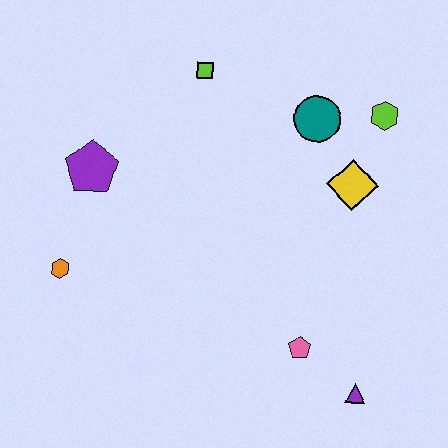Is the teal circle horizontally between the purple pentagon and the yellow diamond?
Yes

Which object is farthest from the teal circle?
The orange hexagon is farthest from the teal circle.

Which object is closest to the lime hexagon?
The teal circle is closest to the lime hexagon.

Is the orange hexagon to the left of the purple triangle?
Yes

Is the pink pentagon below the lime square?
Yes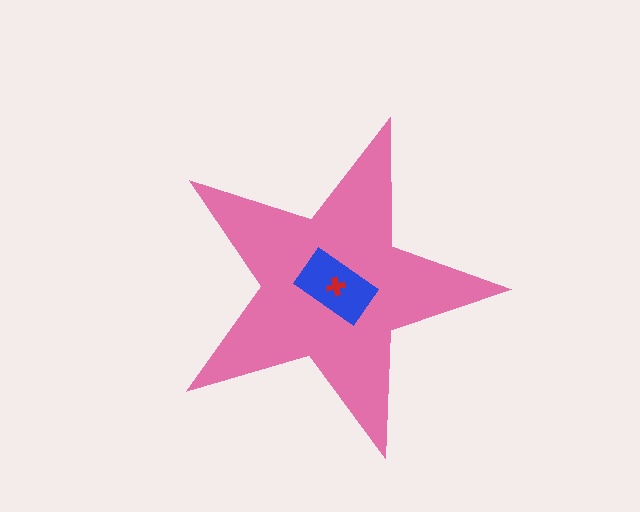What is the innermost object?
The red cross.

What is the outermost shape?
The pink star.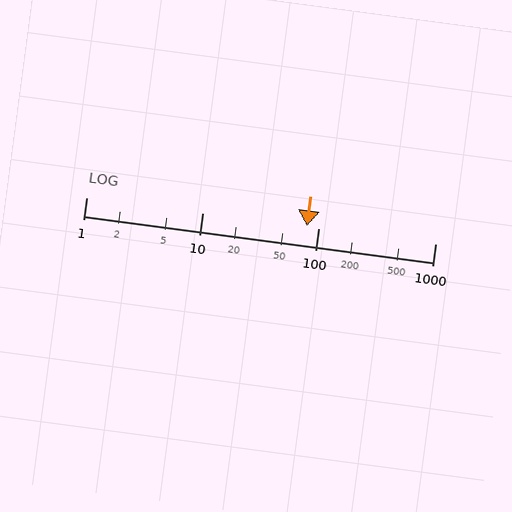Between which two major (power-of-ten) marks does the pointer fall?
The pointer is between 10 and 100.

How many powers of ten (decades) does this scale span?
The scale spans 3 decades, from 1 to 1000.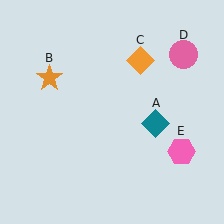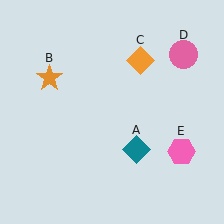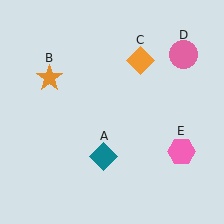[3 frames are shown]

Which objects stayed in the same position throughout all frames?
Orange star (object B) and orange diamond (object C) and pink circle (object D) and pink hexagon (object E) remained stationary.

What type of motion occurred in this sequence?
The teal diamond (object A) rotated clockwise around the center of the scene.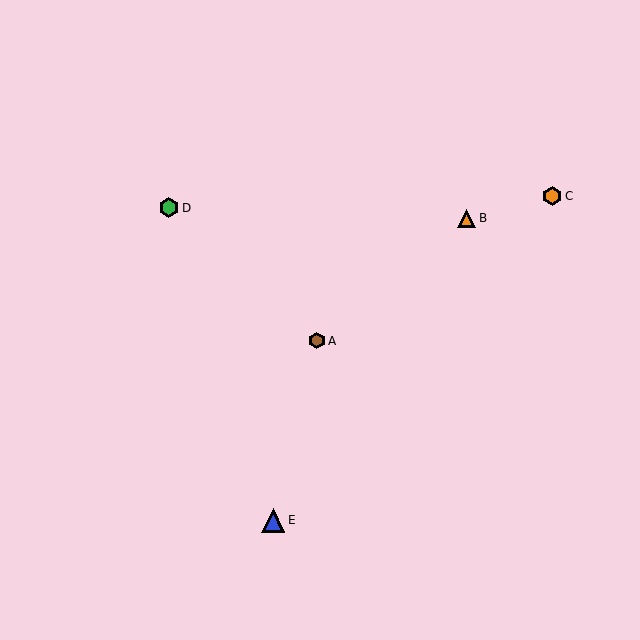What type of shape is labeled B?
Shape B is an orange triangle.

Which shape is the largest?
The blue triangle (labeled E) is the largest.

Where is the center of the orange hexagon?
The center of the orange hexagon is at (552, 196).